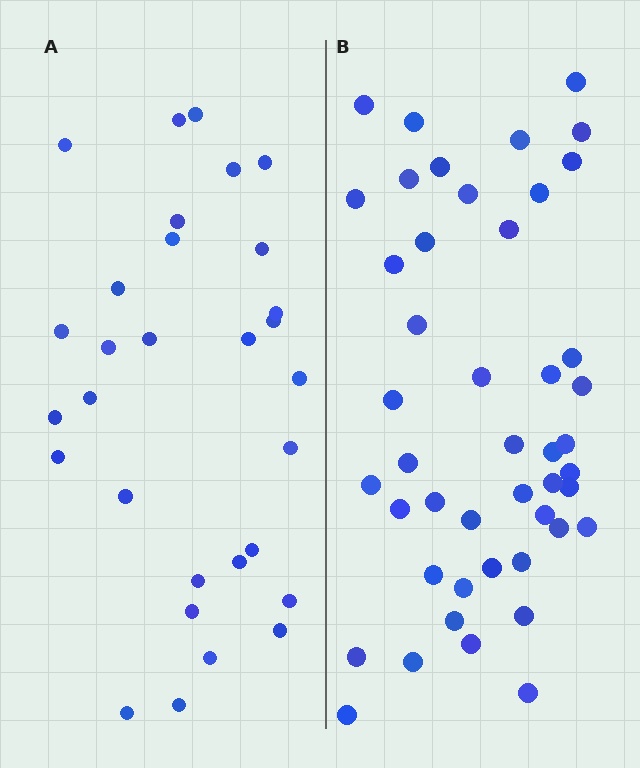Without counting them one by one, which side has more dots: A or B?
Region B (the right region) has more dots.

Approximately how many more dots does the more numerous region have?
Region B has approximately 15 more dots than region A.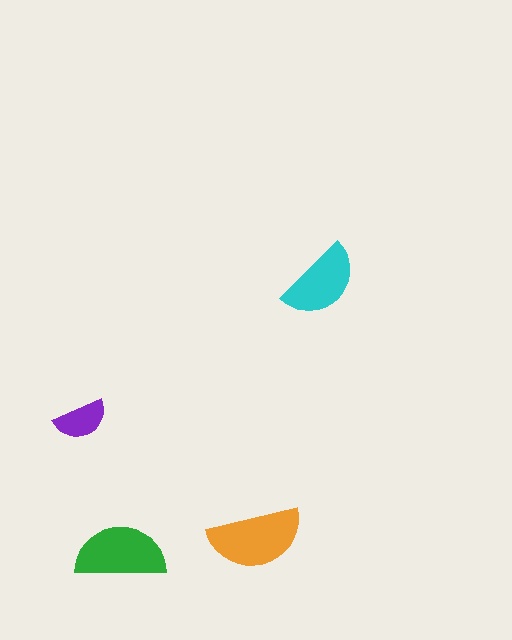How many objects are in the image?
There are 4 objects in the image.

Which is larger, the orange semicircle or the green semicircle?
The orange one.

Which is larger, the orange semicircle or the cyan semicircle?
The orange one.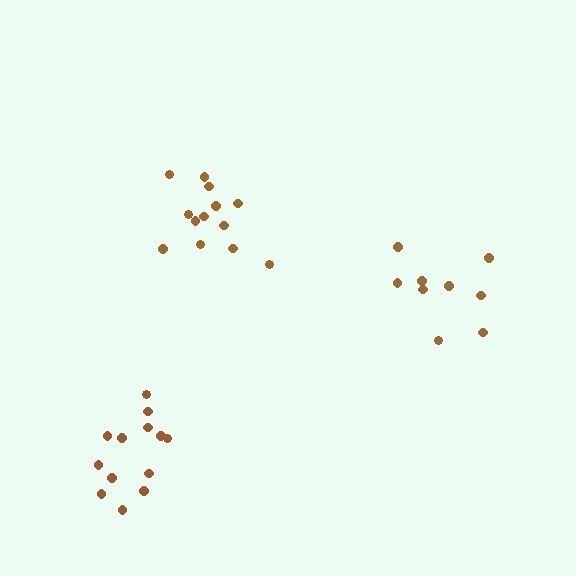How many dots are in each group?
Group 1: 13 dots, Group 2: 9 dots, Group 3: 13 dots (35 total).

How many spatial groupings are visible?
There are 3 spatial groupings.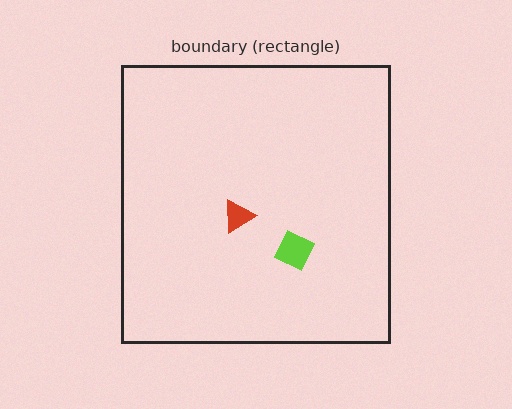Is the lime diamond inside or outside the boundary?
Inside.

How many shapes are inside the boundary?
2 inside, 0 outside.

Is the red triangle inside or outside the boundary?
Inside.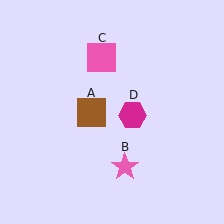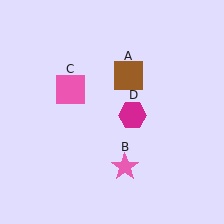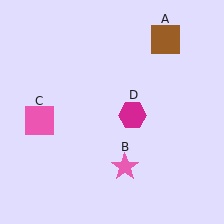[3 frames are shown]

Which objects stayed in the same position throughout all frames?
Pink star (object B) and magenta hexagon (object D) remained stationary.